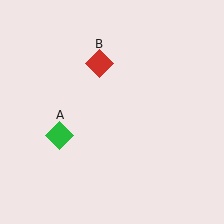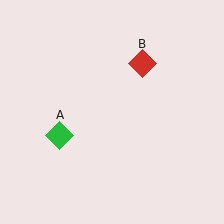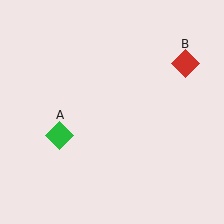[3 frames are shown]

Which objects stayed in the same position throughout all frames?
Green diamond (object A) remained stationary.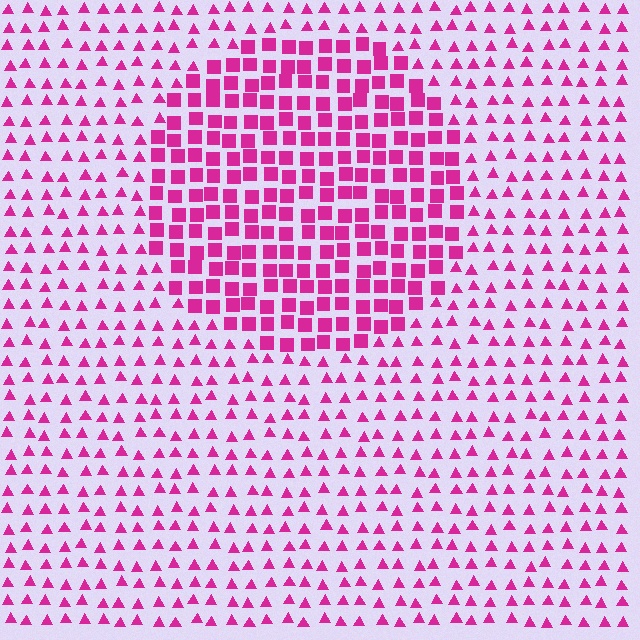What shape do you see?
I see a circle.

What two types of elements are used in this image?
The image uses squares inside the circle region and triangles outside it.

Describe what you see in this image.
The image is filled with small magenta elements arranged in a uniform grid. A circle-shaped region contains squares, while the surrounding area contains triangles. The boundary is defined purely by the change in element shape.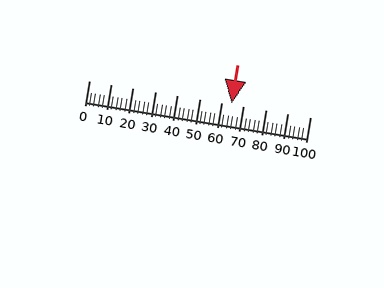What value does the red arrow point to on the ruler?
The red arrow points to approximately 64.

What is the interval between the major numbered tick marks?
The major tick marks are spaced 10 units apart.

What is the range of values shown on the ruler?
The ruler shows values from 0 to 100.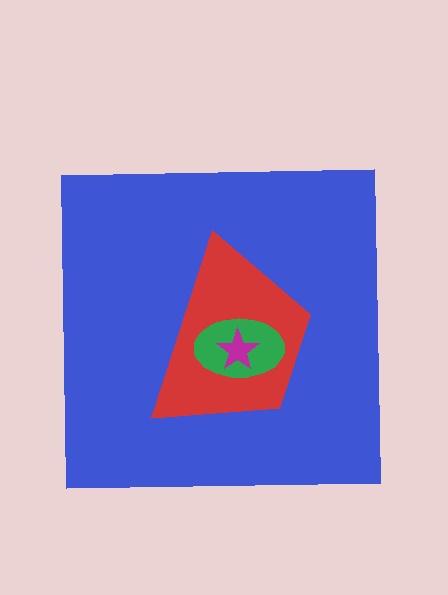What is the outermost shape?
The blue square.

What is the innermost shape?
The magenta star.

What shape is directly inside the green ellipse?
The magenta star.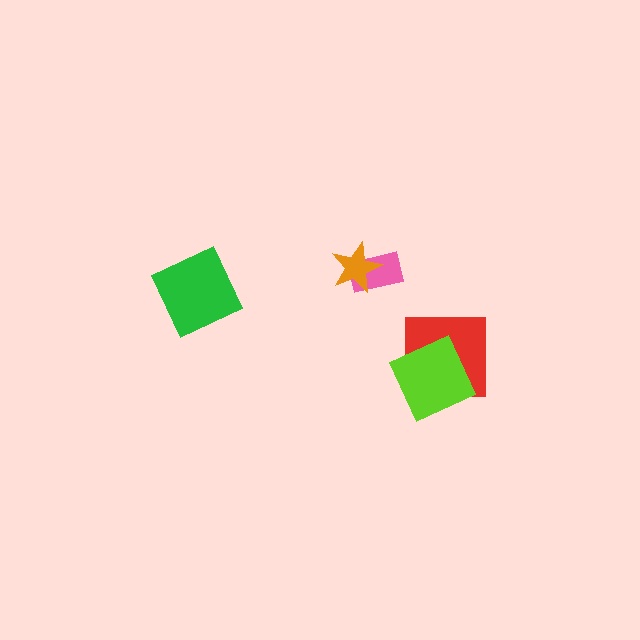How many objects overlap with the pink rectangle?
1 object overlaps with the pink rectangle.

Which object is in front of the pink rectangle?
The orange star is in front of the pink rectangle.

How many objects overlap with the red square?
1 object overlaps with the red square.